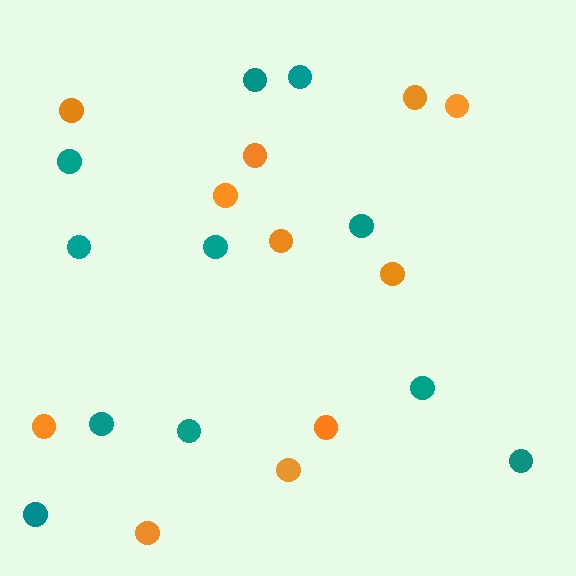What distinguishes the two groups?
There are 2 groups: one group of teal circles (11) and one group of orange circles (11).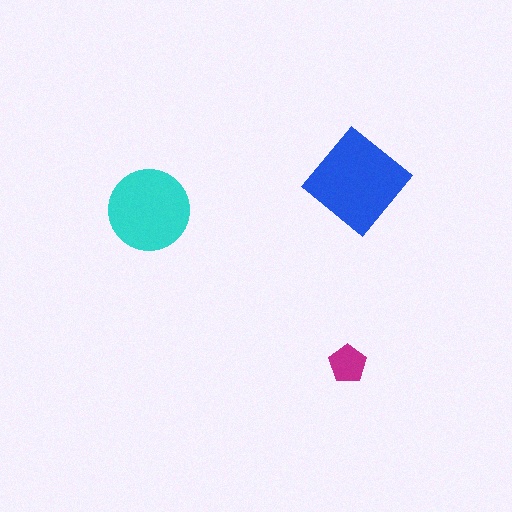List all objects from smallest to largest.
The magenta pentagon, the cyan circle, the blue diamond.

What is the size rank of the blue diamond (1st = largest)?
1st.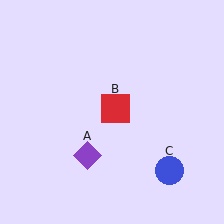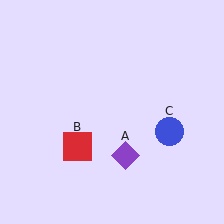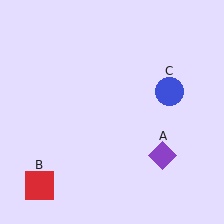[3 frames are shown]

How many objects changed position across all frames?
3 objects changed position: purple diamond (object A), red square (object B), blue circle (object C).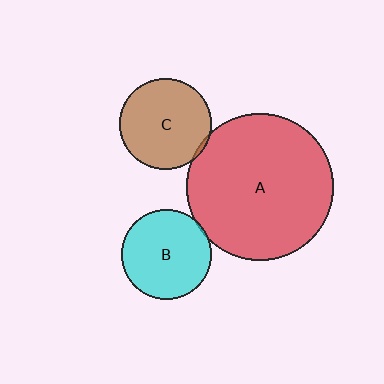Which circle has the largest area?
Circle A (red).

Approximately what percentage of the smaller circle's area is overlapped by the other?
Approximately 5%.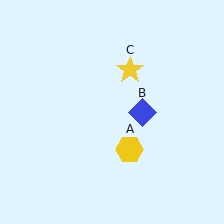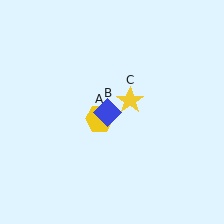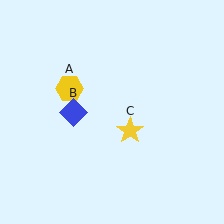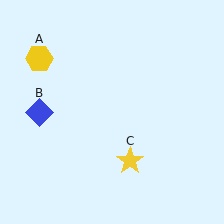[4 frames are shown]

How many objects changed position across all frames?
3 objects changed position: yellow hexagon (object A), blue diamond (object B), yellow star (object C).